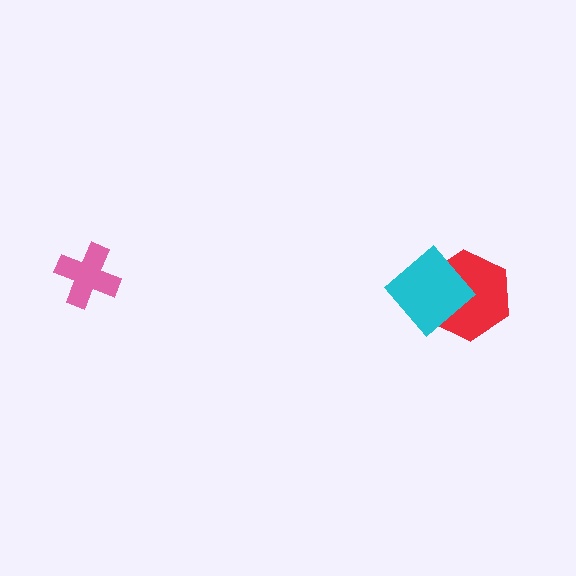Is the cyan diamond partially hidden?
No, no other shape covers it.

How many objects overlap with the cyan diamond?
1 object overlaps with the cyan diamond.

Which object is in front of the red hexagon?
The cyan diamond is in front of the red hexagon.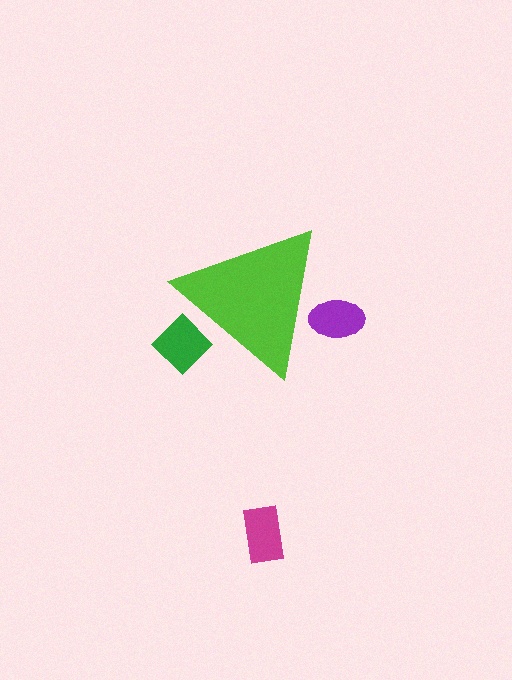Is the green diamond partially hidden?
Yes, the green diamond is partially hidden behind the lime triangle.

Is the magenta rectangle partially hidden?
No, the magenta rectangle is fully visible.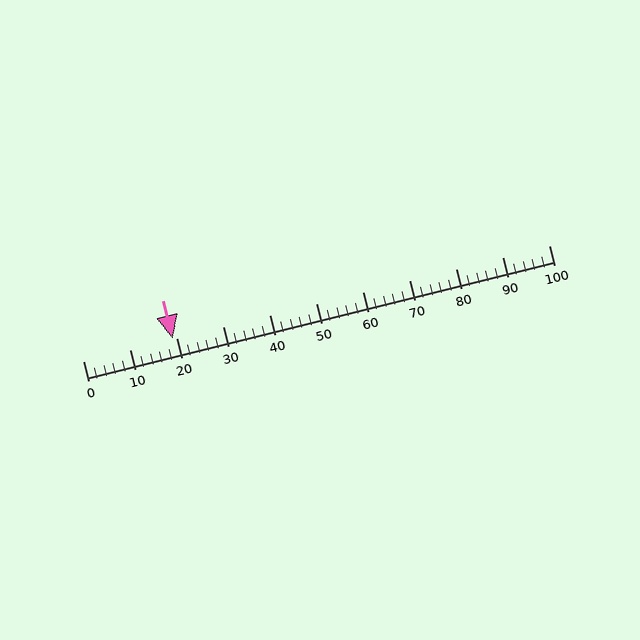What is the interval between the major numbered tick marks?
The major tick marks are spaced 10 units apart.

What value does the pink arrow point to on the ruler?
The pink arrow points to approximately 19.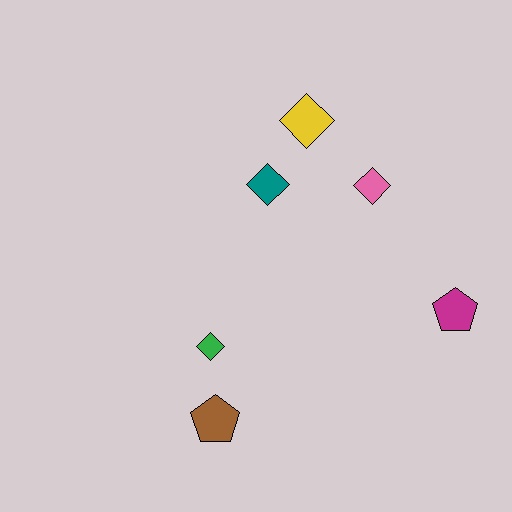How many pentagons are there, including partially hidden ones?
There are 2 pentagons.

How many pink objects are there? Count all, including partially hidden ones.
There is 1 pink object.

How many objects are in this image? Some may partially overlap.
There are 6 objects.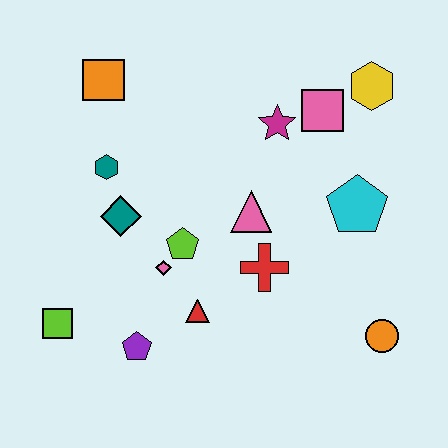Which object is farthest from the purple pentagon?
The yellow hexagon is farthest from the purple pentagon.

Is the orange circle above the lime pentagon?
No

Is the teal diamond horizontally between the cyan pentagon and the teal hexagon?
Yes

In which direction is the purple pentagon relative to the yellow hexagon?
The purple pentagon is below the yellow hexagon.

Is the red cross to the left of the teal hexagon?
No